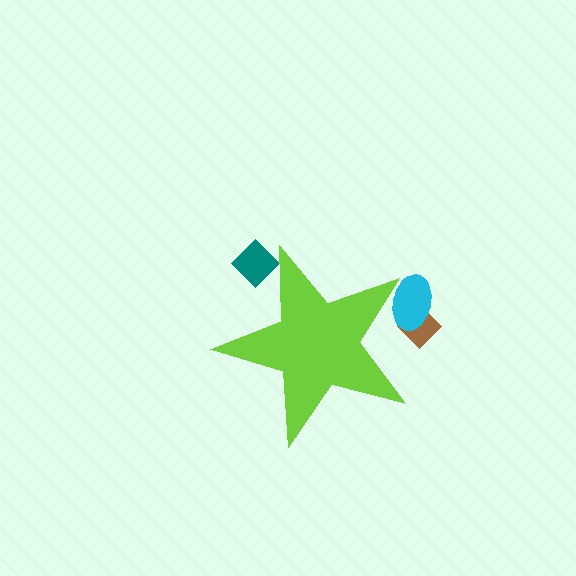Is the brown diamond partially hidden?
Yes, the brown diamond is partially hidden behind the lime star.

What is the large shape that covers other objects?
A lime star.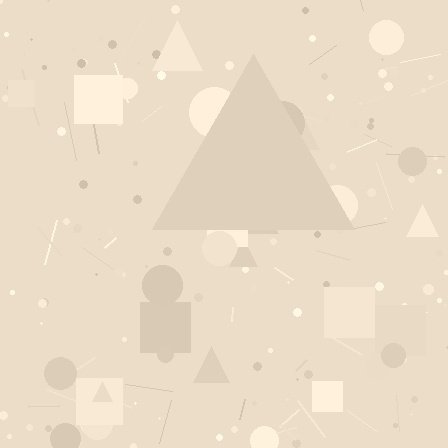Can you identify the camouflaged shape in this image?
The camouflaged shape is a triangle.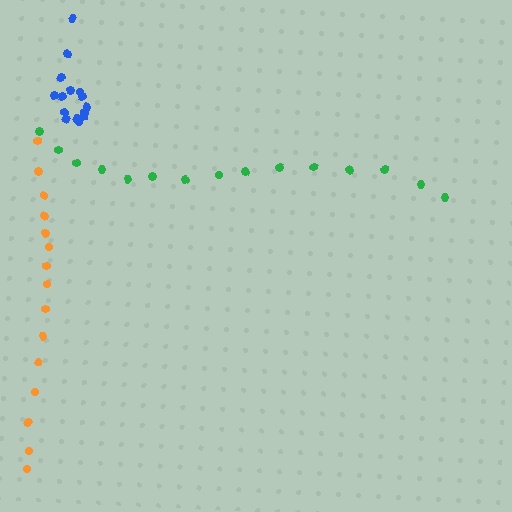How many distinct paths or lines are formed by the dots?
There are 3 distinct paths.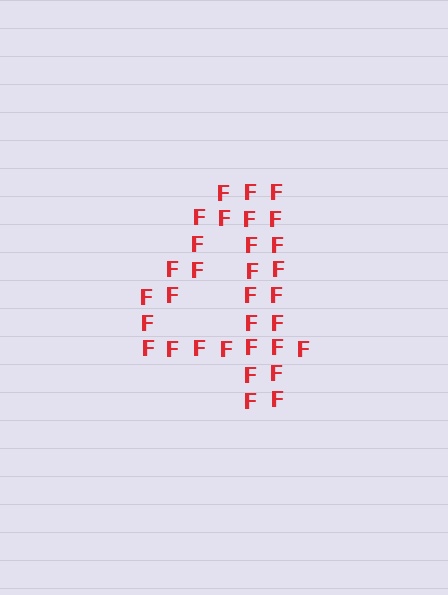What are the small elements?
The small elements are letter F's.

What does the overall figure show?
The overall figure shows the digit 4.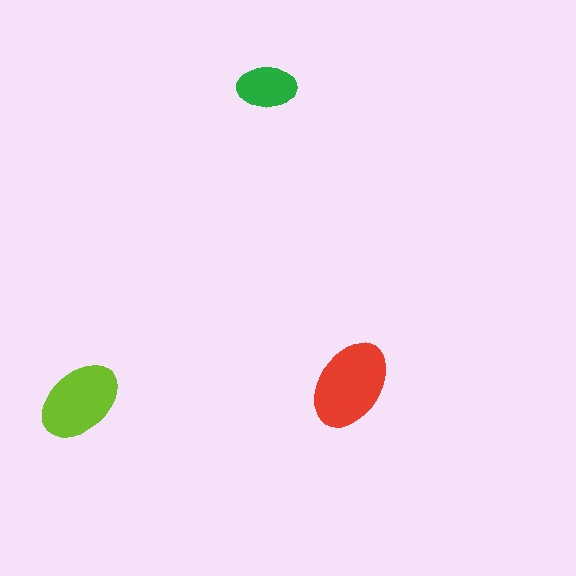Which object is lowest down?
The lime ellipse is bottommost.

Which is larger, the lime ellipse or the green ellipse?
The lime one.